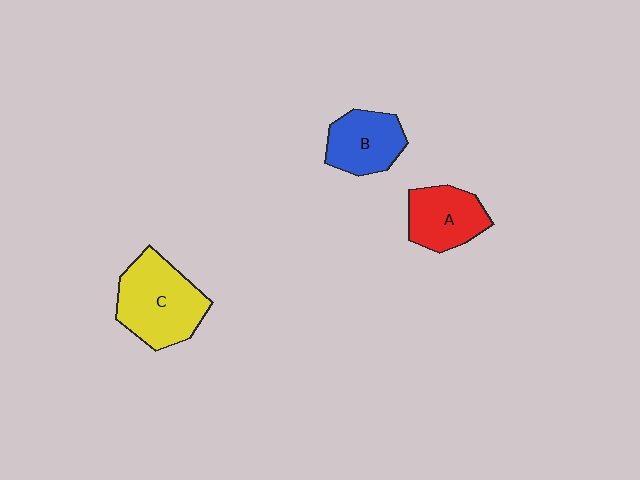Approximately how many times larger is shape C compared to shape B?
Approximately 1.5 times.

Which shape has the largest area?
Shape C (yellow).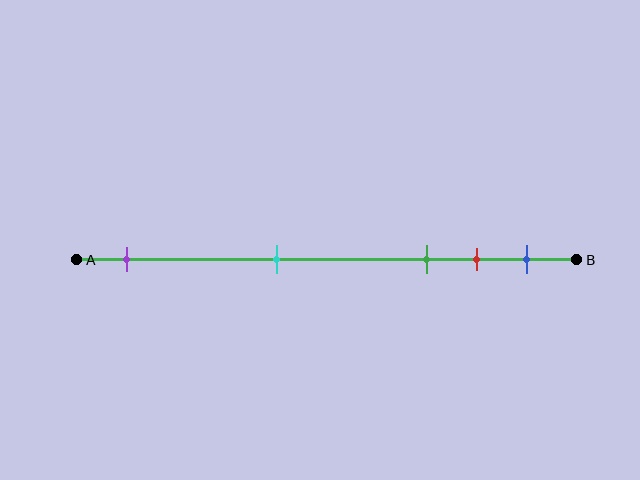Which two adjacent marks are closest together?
The red and blue marks are the closest adjacent pair.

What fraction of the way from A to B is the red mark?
The red mark is approximately 80% (0.8) of the way from A to B.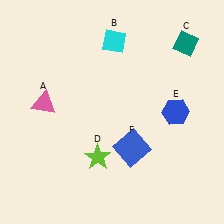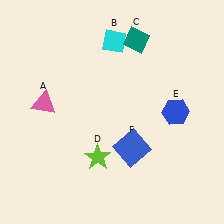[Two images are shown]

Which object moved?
The teal diamond (C) moved left.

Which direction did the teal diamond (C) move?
The teal diamond (C) moved left.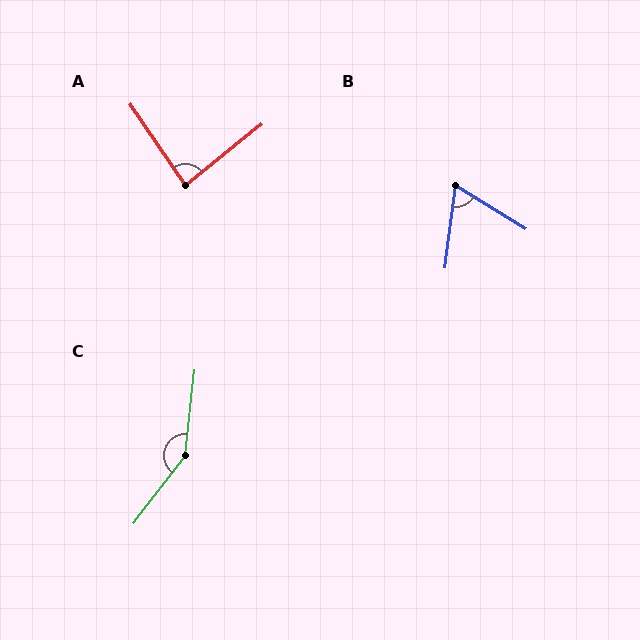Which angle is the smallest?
B, at approximately 66 degrees.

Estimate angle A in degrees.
Approximately 85 degrees.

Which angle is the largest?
C, at approximately 149 degrees.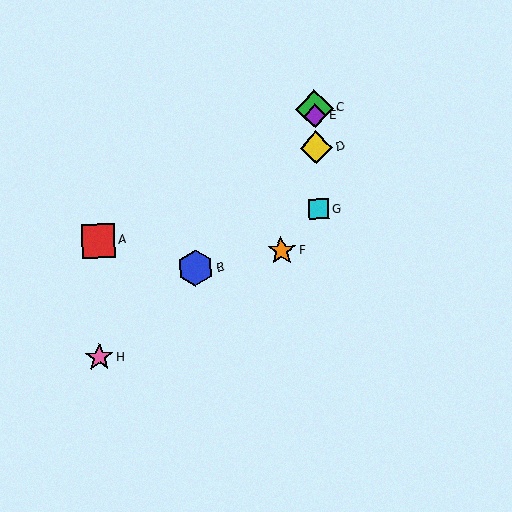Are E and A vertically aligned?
No, E is at x≈315 and A is at x≈98.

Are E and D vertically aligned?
Yes, both are at x≈315.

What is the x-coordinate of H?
Object H is at x≈99.